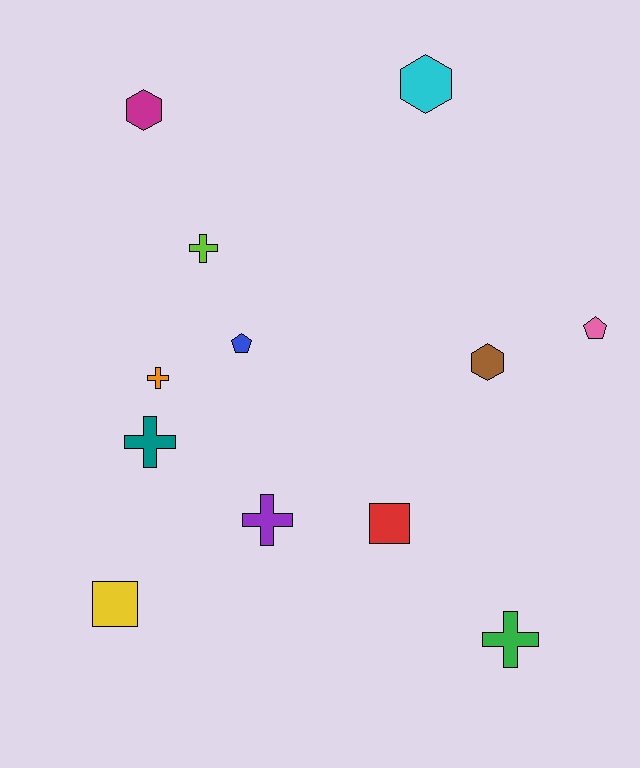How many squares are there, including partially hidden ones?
There are 2 squares.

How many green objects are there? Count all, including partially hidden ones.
There is 1 green object.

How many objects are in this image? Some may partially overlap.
There are 12 objects.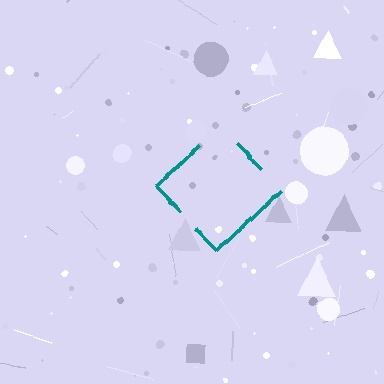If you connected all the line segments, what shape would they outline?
They would outline a diamond.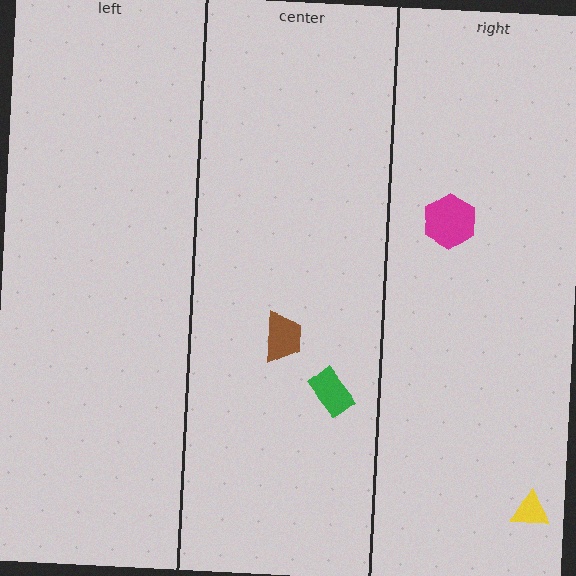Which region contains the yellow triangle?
The right region.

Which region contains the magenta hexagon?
The right region.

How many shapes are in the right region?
2.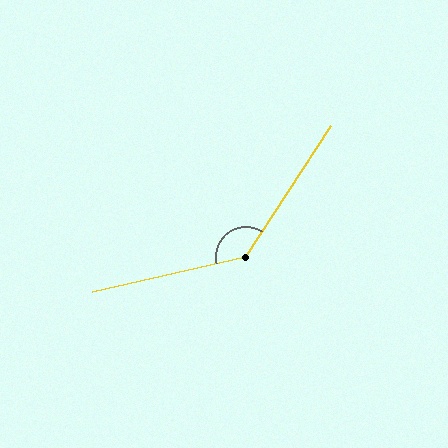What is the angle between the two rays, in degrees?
Approximately 136 degrees.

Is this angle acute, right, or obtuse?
It is obtuse.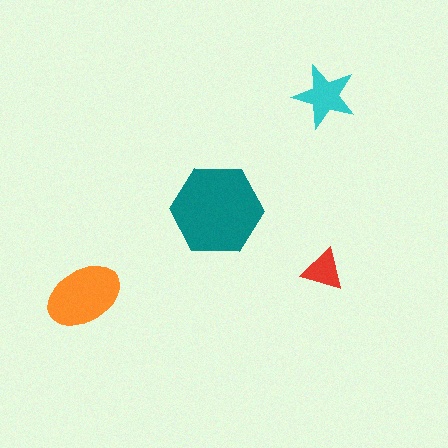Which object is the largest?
The teal hexagon.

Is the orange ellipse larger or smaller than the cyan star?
Larger.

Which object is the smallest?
The red triangle.